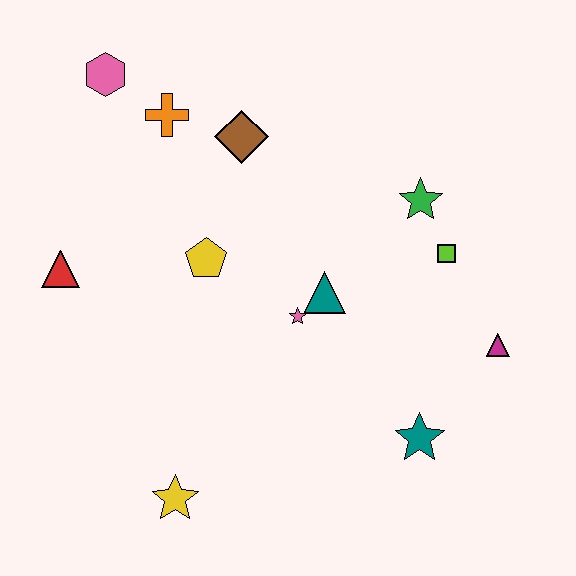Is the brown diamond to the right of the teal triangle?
No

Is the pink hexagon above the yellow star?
Yes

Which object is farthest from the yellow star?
The pink hexagon is farthest from the yellow star.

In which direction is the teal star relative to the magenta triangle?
The teal star is below the magenta triangle.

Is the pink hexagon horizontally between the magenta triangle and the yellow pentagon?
No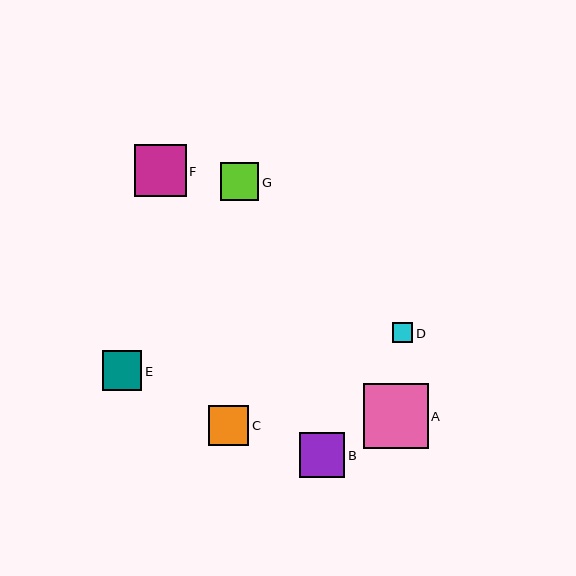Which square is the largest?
Square A is the largest with a size of approximately 64 pixels.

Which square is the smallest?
Square D is the smallest with a size of approximately 21 pixels.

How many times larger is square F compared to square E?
Square F is approximately 1.3 times the size of square E.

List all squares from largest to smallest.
From largest to smallest: A, F, B, C, E, G, D.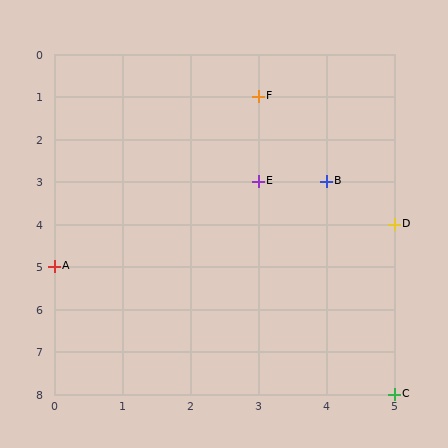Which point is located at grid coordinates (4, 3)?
Point B is at (4, 3).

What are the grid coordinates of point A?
Point A is at grid coordinates (0, 5).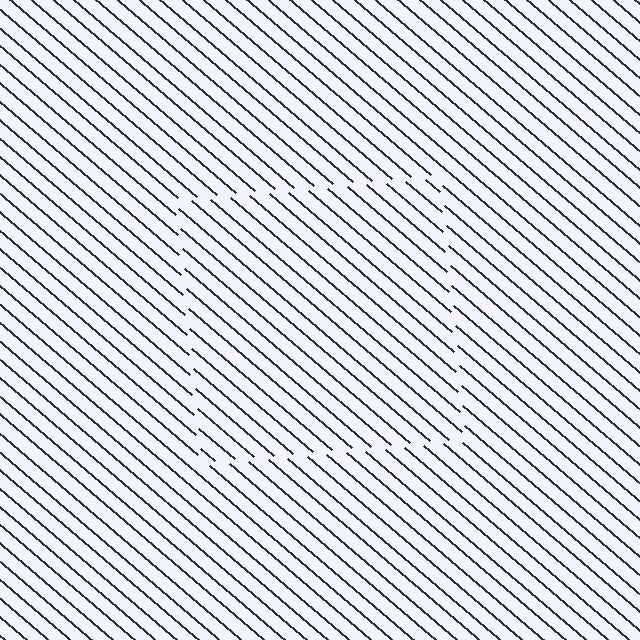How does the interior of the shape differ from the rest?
The interior of the shape contains the same grating, shifted by half a period — the contour is defined by the phase discontinuity where line-ends from the inner and outer gratings abut.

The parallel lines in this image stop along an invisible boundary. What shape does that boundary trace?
An illusory square. The interior of the shape contains the same grating, shifted by half a period — the contour is defined by the phase discontinuity where line-ends from the inner and outer gratings abut.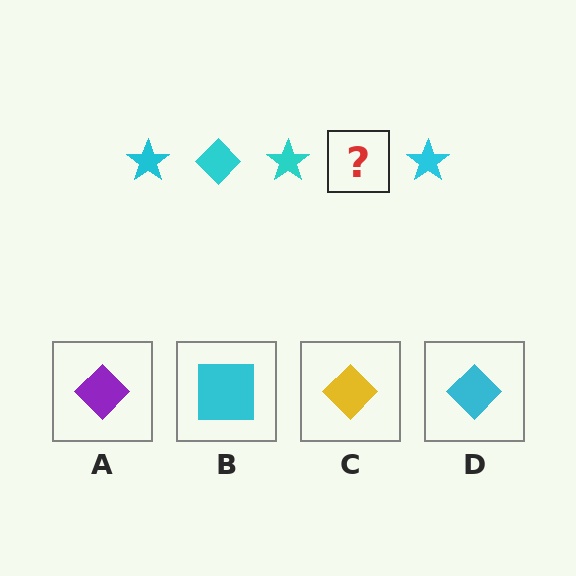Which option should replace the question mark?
Option D.